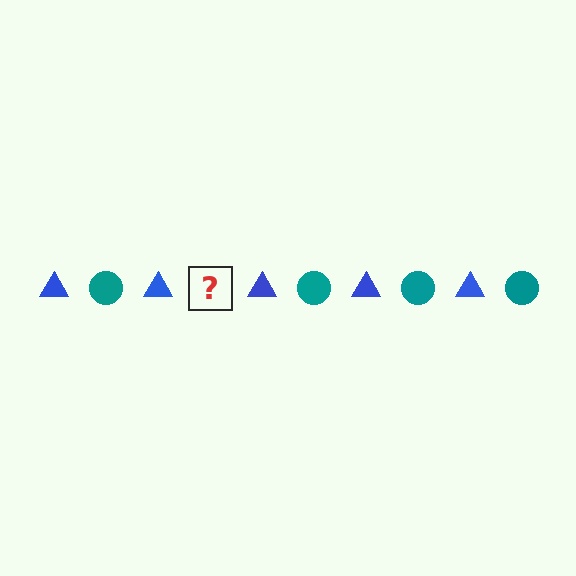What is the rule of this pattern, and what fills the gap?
The rule is that the pattern alternates between blue triangle and teal circle. The gap should be filled with a teal circle.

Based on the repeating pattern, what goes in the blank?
The blank should be a teal circle.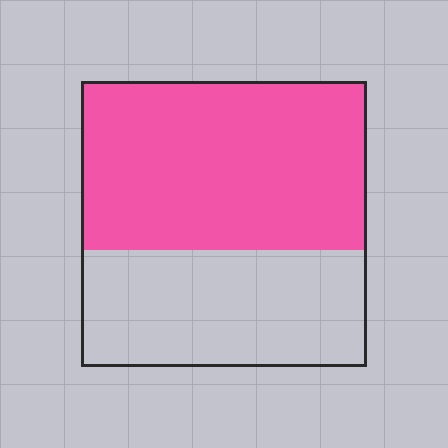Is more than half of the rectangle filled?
Yes.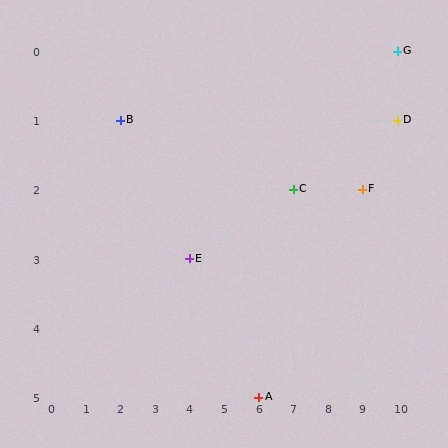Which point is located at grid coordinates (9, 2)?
Point F is at (9, 2).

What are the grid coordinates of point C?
Point C is at grid coordinates (7, 2).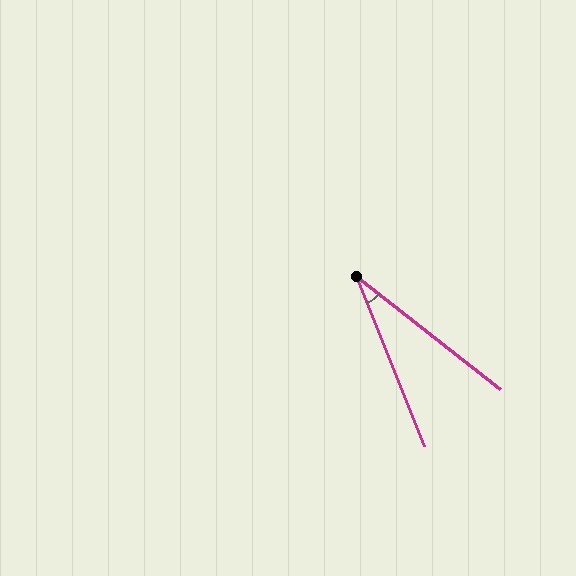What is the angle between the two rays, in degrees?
Approximately 30 degrees.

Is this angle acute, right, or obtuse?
It is acute.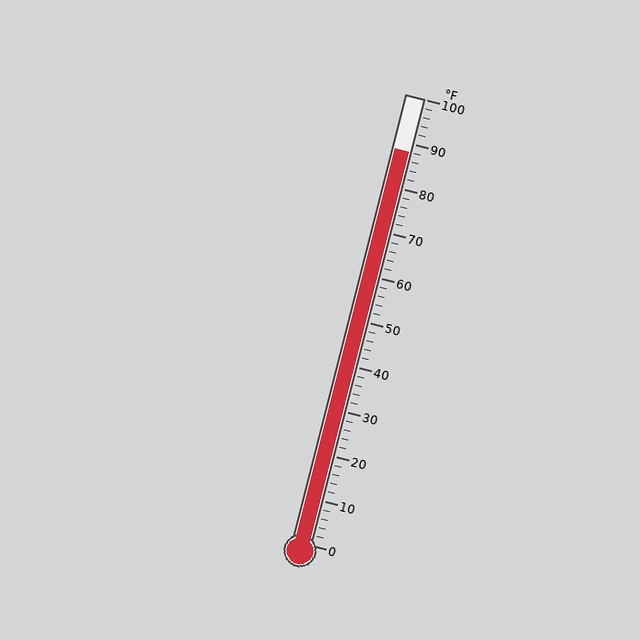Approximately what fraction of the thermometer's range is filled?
The thermometer is filled to approximately 90% of its range.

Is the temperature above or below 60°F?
The temperature is above 60°F.